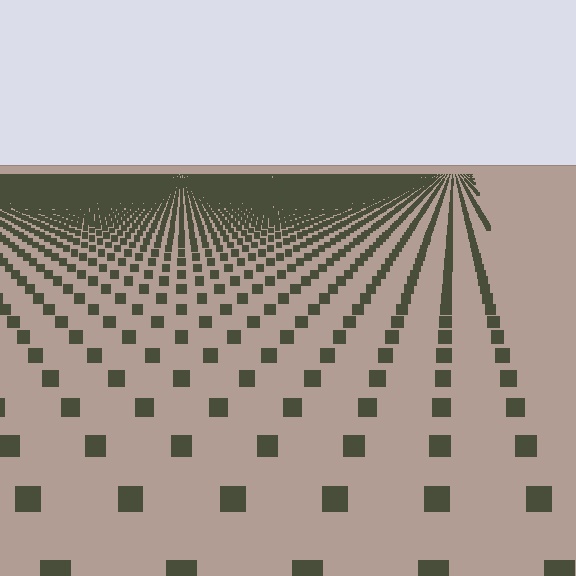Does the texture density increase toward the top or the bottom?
Density increases toward the top.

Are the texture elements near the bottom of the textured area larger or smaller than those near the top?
Larger. Near the bottom, elements are closer to the viewer and appear at a bigger on-screen size.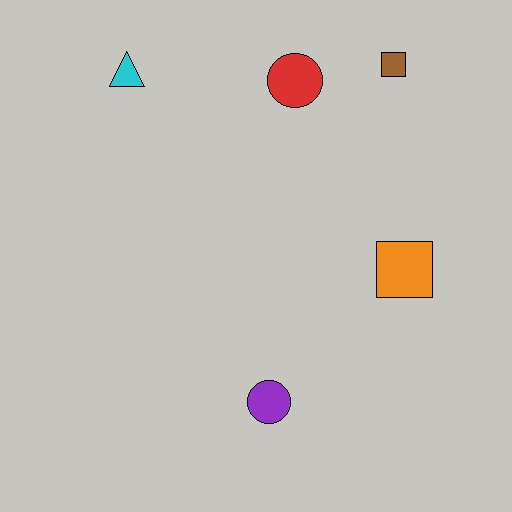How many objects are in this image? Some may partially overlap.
There are 5 objects.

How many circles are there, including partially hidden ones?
There are 2 circles.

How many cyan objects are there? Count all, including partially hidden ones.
There is 1 cyan object.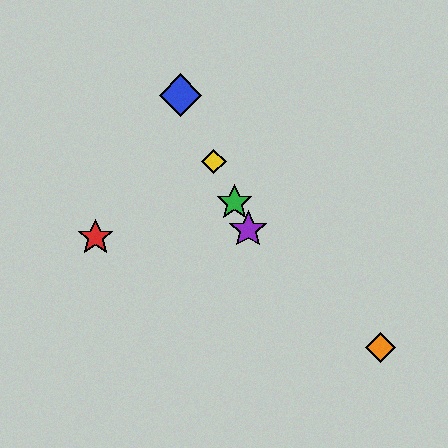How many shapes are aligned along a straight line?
4 shapes (the blue diamond, the green star, the yellow diamond, the purple star) are aligned along a straight line.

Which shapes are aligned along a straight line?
The blue diamond, the green star, the yellow diamond, the purple star are aligned along a straight line.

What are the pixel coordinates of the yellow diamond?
The yellow diamond is at (214, 162).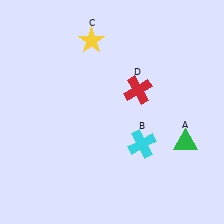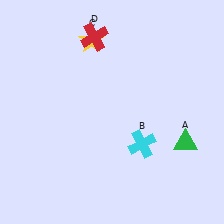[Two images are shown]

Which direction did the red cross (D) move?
The red cross (D) moved up.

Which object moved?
The red cross (D) moved up.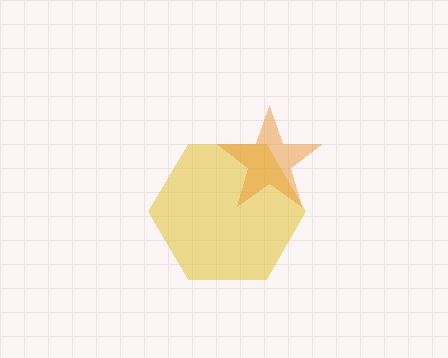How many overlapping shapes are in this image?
There are 2 overlapping shapes in the image.